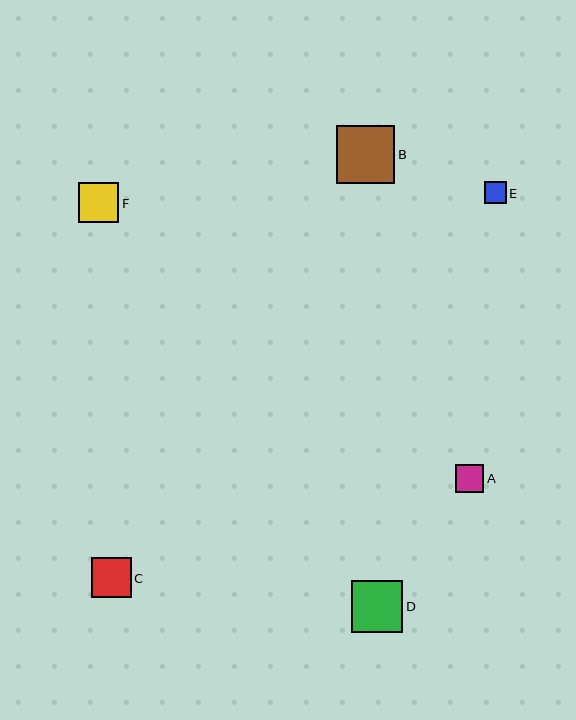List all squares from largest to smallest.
From largest to smallest: B, D, F, C, A, E.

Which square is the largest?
Square B is the largest with a size of approximately 58 pixels.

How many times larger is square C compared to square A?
Square C is approximately 1.4 times the size of square A.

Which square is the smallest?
Square E is the smallest with a size of approximately 22 pixels.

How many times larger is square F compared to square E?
Square F is approximately 1.9 times the size of square E.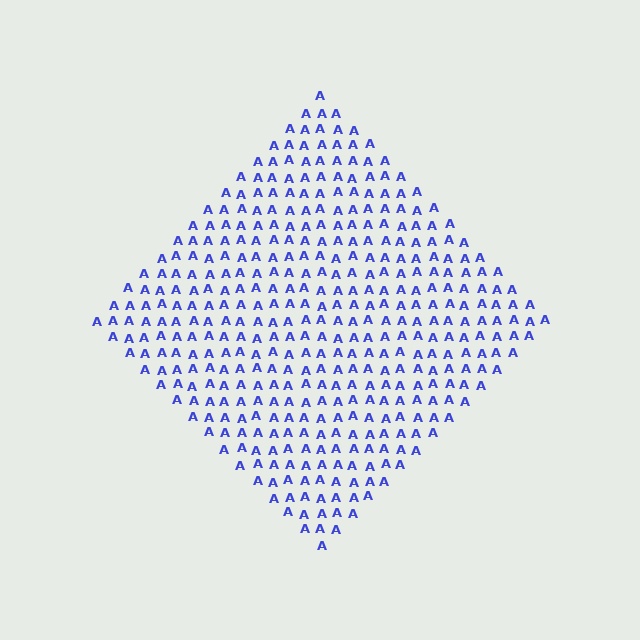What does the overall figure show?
The overall figure shows a diamond.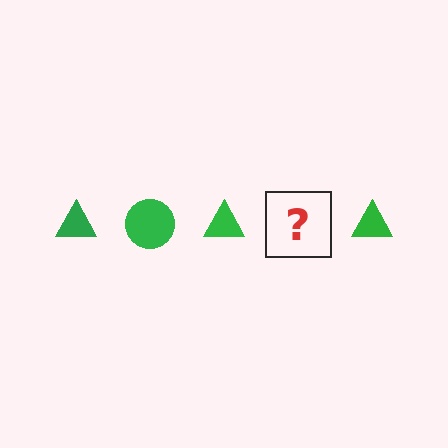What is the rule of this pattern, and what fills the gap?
The rule is that the pattern cycles through triangle, circle shapes in green. The gap should be filled with a green circle.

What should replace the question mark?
The question mark should be replaced with a green circle.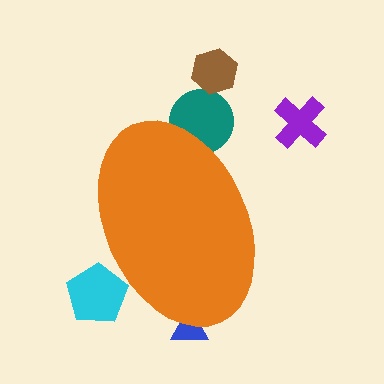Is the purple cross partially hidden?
No, the purple cross is fully visible.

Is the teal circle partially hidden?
Yes, the teal circle is partially hidden behind the orange ellipse.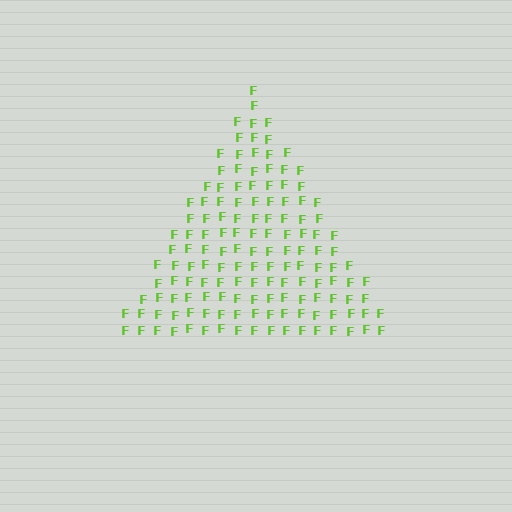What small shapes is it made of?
It is made of small letter F's.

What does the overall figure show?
The overall figure shows a triangle.